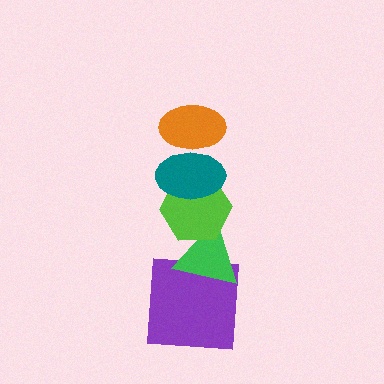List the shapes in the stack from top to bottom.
From top to bottom: the orange ellipse, the teal ellipse, the lime hexagon, the green triangle, the purple square.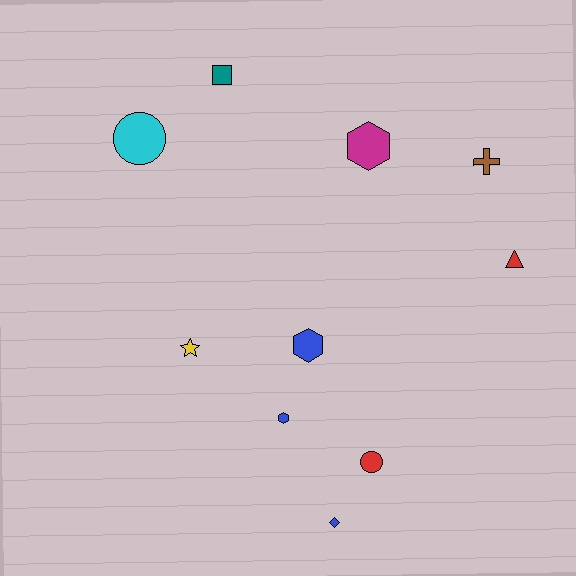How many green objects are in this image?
There are no green objects.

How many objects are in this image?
There are 10 objects.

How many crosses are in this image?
There is 1 cross.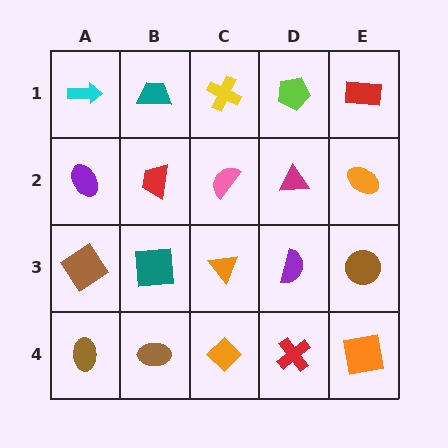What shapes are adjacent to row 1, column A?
A purple ellipse (row 2, column A), a teal trapezoid (row 1, column B).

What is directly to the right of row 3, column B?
An orange triangle.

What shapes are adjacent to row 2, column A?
A cyan arrow (row 1, column A), a brown diamond (row 3, column A), a red trapezoid (row 2, column B).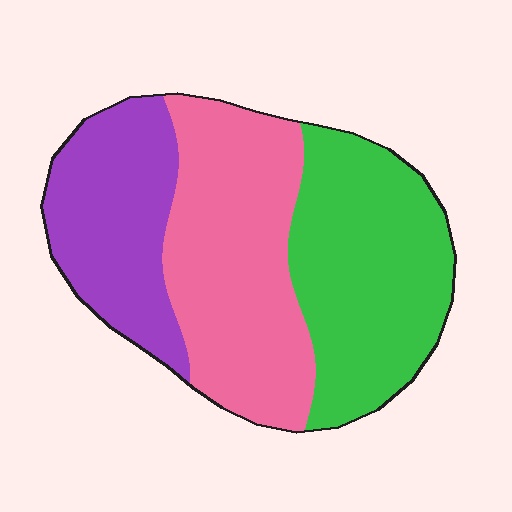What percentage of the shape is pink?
Pink takes up about three eighths (3/8) of the shape.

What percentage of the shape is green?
Green covers 36% of the shape.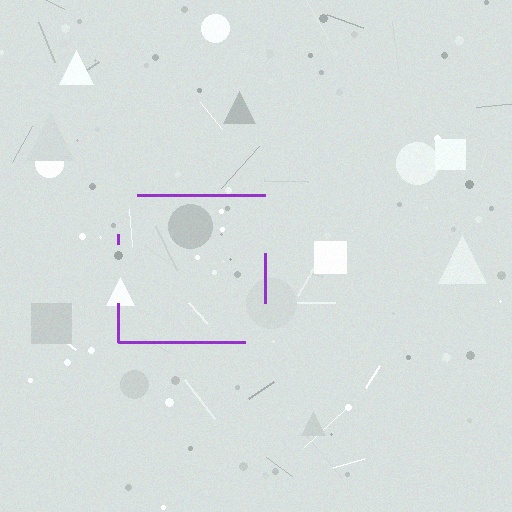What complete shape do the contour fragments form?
The contour fragments form a square.